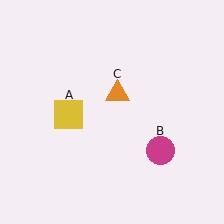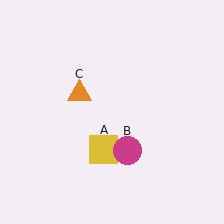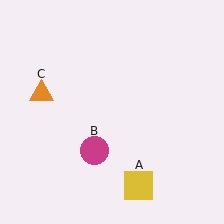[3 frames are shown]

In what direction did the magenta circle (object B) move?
The magenta circle (object B) moved left.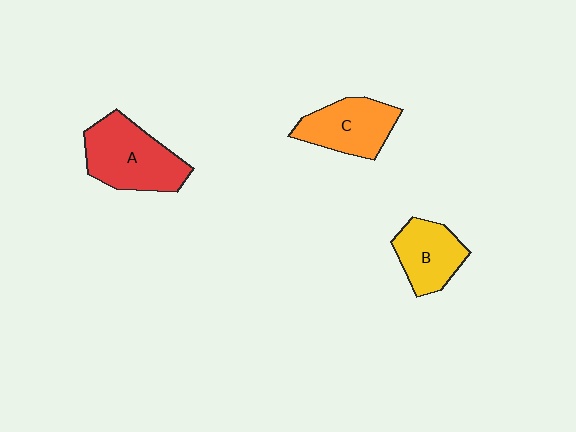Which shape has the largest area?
Shape A (red).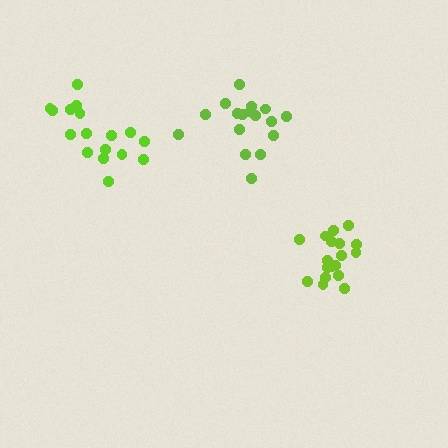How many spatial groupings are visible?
There are 3 spatial groupings.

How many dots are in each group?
Group 1: 17 dots, Group 2: 18 dots, Group 3: 17 dots (52 total).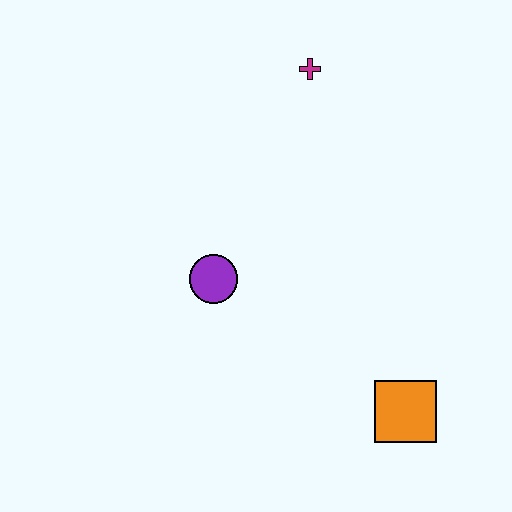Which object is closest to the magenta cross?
The purple circle is closest to the magenta cross.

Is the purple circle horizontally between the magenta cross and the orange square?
No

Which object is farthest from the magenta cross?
The orange square is farthest from the magenta cross.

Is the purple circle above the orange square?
Yes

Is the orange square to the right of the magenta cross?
Yes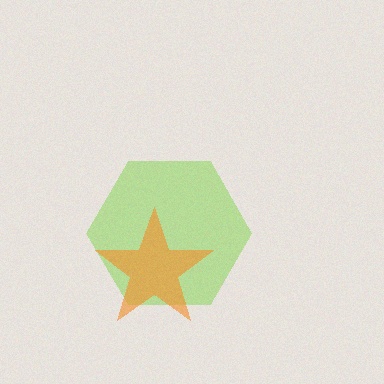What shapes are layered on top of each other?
The layered shapes are: a lime hexagon, an orange star.